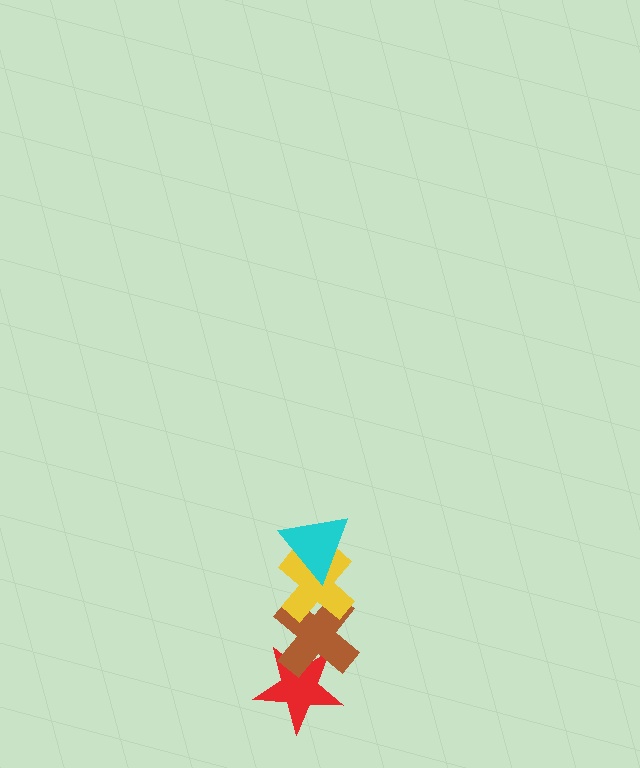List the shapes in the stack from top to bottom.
From top to bottom: the cyan triangle, the yellow cross, the brown cross, the red star.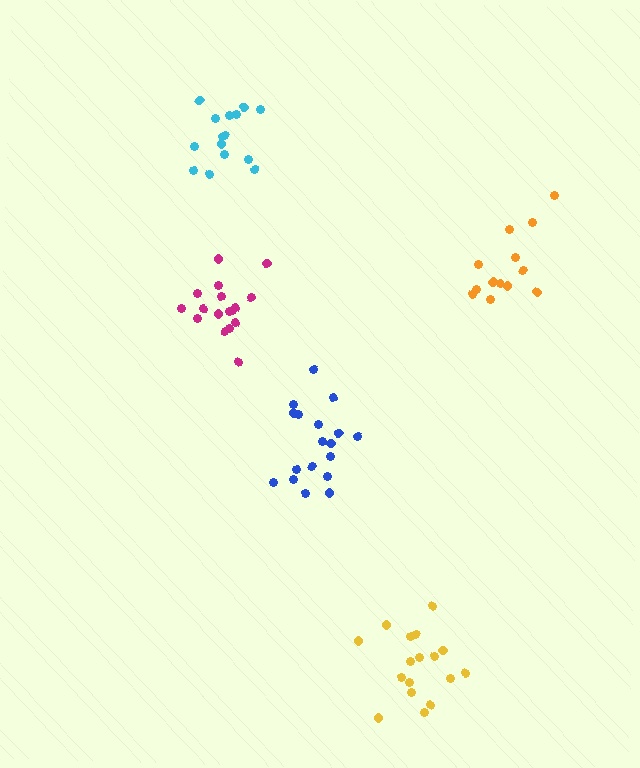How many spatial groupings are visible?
There are 5 spatial groupings.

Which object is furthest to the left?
The cyan cluster is leftmost.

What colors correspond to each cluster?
The clusters are colored: blue, yellow, magenta, orange, cyan.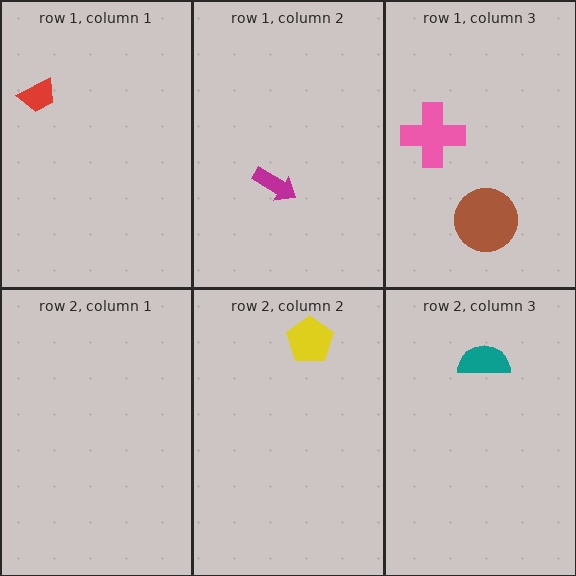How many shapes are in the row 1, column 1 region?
1.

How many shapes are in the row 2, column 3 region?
1.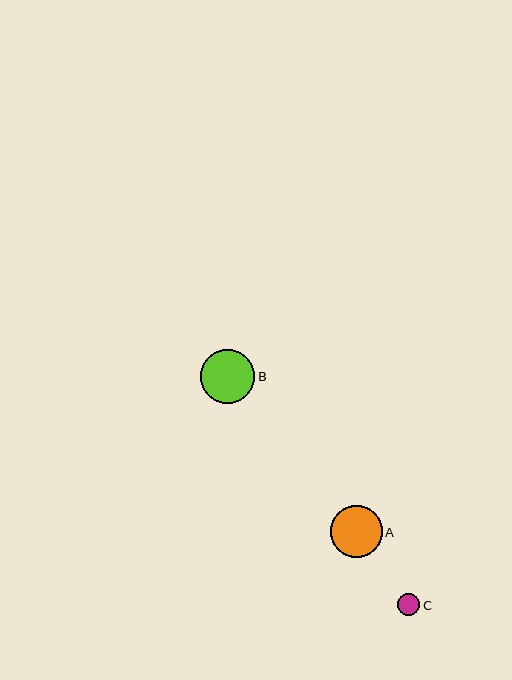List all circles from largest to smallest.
From largest to smallest: B, A, C.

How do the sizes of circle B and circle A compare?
Circle B and circle A are approximately the same size.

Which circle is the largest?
Circle B is the largest with a size of approximately 54 pixels.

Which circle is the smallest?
Circle C is the smallest with a size of approximately 22 pixels.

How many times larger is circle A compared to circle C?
Circle A is approximately 2.3 times the size of circle C.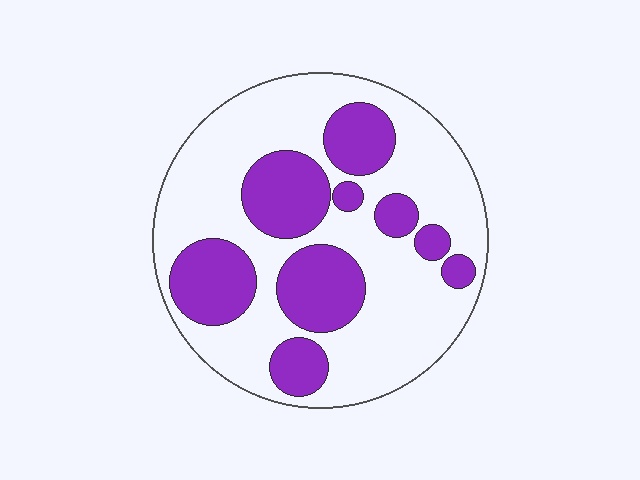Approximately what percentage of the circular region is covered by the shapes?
Approximately 35%.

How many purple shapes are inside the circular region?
9.